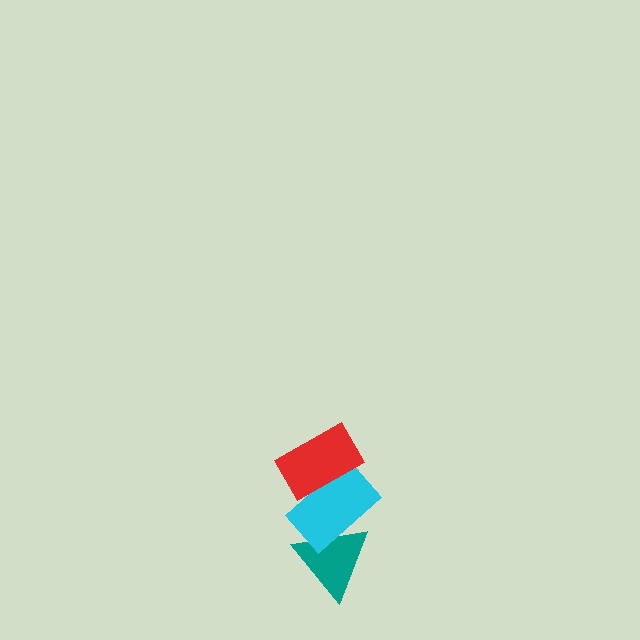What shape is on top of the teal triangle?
The cyan rectangle is on top of the teal triangle.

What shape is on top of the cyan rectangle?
The red rectangle is on top of the cyan rectangle.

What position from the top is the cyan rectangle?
The cyan rectangle is 2nd from the top.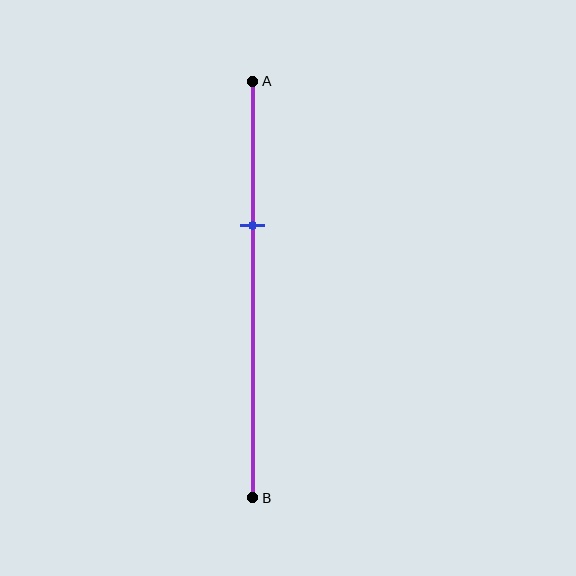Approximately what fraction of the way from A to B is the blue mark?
The blue mark is approximately 35% of the way from A to B.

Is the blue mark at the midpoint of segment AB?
No, the mark is at about 35% from A, not at the 50% midpoint.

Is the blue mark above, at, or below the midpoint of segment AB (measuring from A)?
The blue mark is above the midpoint of segment AB.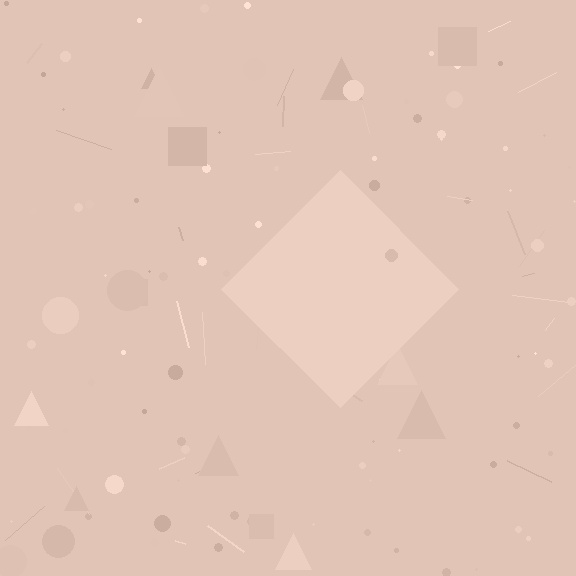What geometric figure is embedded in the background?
A diamond is embedded in the background.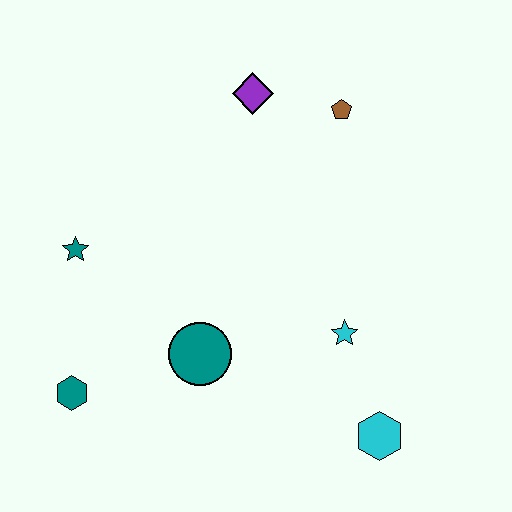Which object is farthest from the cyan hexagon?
The purple diamond is farthest from the cyan hexagon.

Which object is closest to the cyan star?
The cyan hexagon is closest to the cyan star.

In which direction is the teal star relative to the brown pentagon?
The teal star is to the left of the brown pentagon.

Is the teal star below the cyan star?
No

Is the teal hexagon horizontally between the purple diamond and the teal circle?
No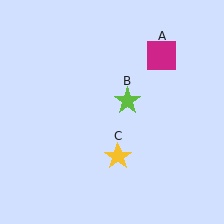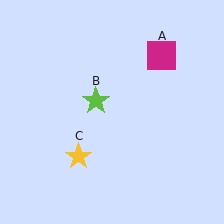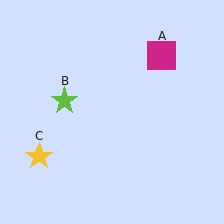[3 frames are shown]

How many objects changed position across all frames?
2 objects changed position: lime star (object B), yellow star (object C).